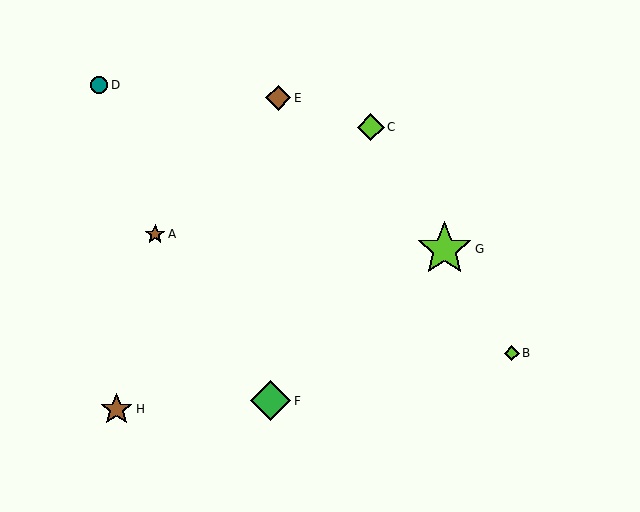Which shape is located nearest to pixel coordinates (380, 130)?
The lime diamond (labeled C) at (371, 127) is nearest to that location.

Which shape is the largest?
The lime star (labeled G) is the largest.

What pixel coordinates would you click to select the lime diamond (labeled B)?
Click at (512, 353) to select the lime diamond B.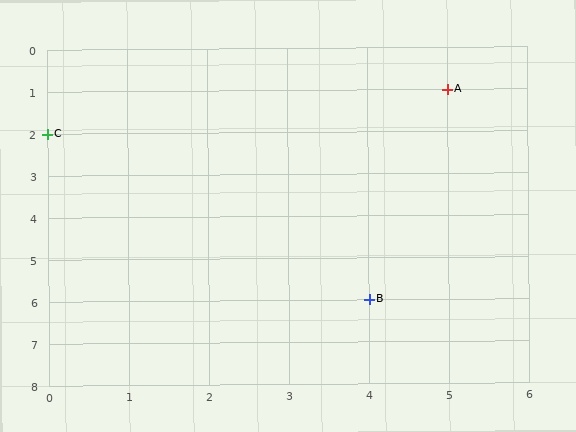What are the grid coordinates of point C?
Point C is at grid coordinates (0, 2).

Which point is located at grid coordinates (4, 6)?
Point B is at (4, 6).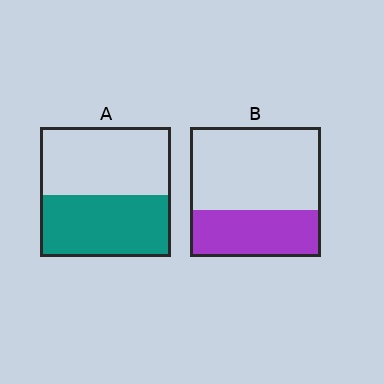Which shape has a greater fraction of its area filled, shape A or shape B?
Shape A.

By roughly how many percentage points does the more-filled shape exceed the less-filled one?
By roughly 10 percentage points (A over B).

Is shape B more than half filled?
No.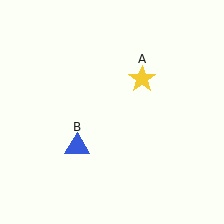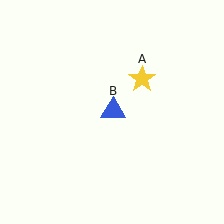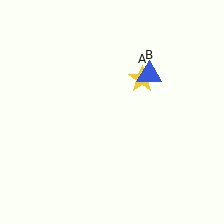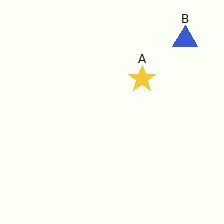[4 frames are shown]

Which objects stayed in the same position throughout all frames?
Yellow star (object A) remained stationary.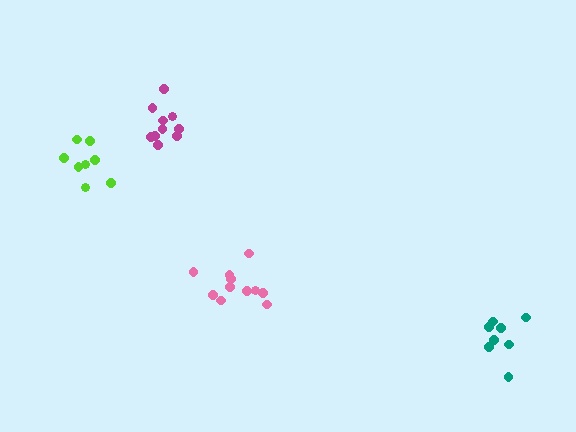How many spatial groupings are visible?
There are 4 spatial groupings.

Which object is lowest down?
The teal cluster is bottommost.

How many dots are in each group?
Group 1: 10 dots, Group 2: 8 dots, Group 3: 8 dots, Group 4: 12 dots (38 total).